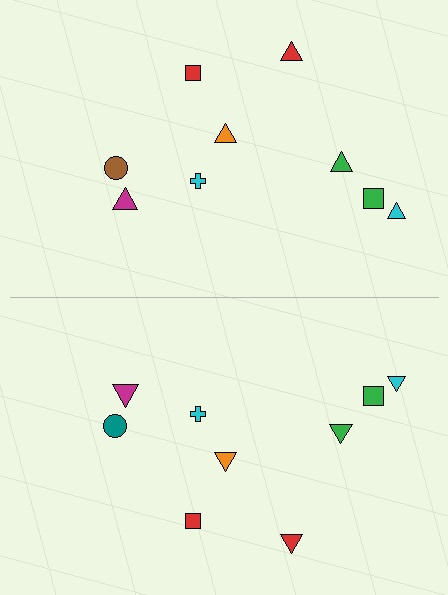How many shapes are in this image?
There are 18 shapes in this image.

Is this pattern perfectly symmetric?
No, the pattern is not perfectly symmetric. The teal circle on the bottom side breaks the symmetry — its mirror counterpart is brown.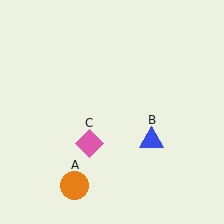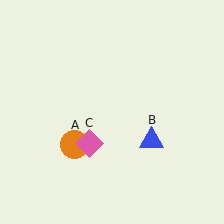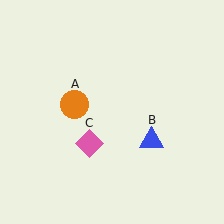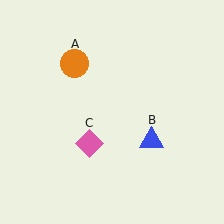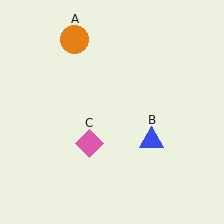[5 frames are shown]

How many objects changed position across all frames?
1 object changed position: orange circle (object A).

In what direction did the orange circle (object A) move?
The orange circle (object A) moved up.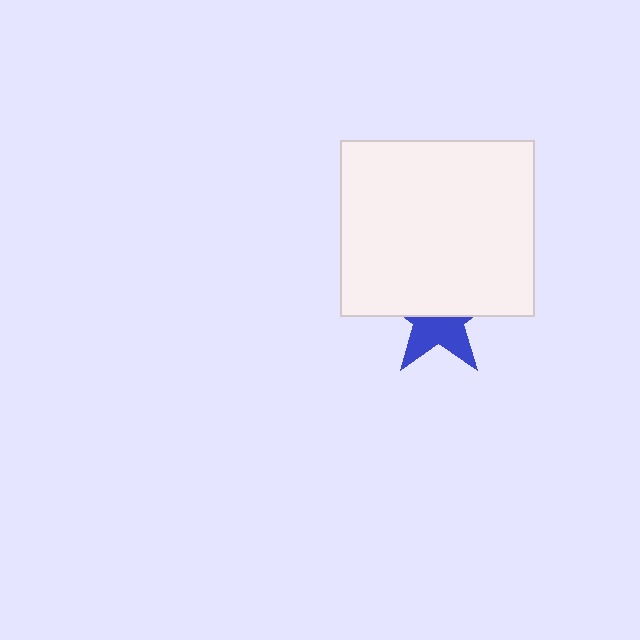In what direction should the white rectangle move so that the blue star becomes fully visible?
The white rectangle should move up. That is the shortest direction to clear the overlap and leave the blue star fully visible.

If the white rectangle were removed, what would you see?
You would see the complete blue star.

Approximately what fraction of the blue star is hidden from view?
Roughly 55% of the blue star is hidden behind the white rectangle.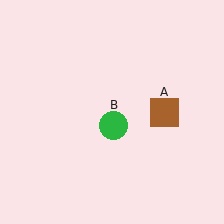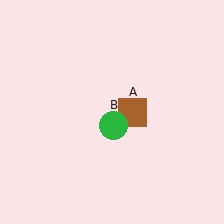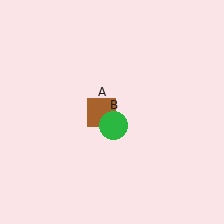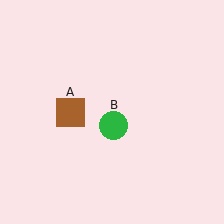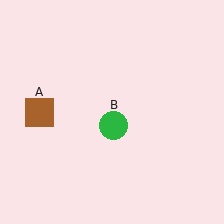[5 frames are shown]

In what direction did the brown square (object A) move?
The brown square (object A) moved left.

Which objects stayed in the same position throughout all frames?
Green circle (object B) remained stationary.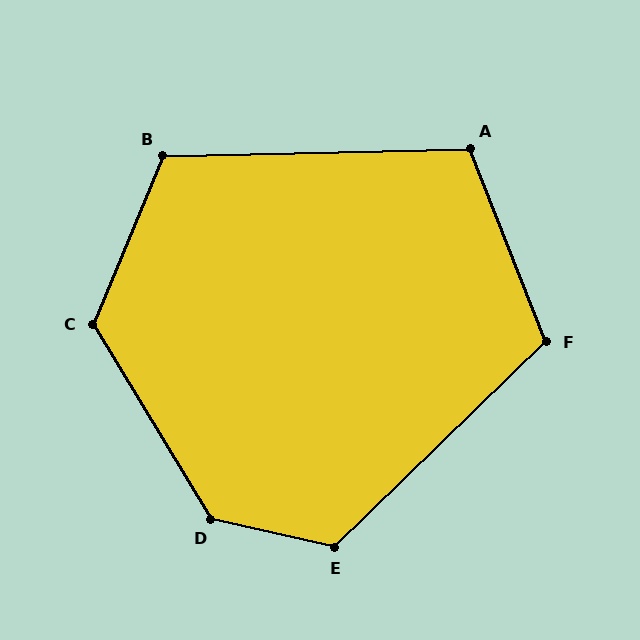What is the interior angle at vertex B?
Approximately 114 degrees (obtuse).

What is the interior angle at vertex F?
Approximately 113 degrees (obtuse).